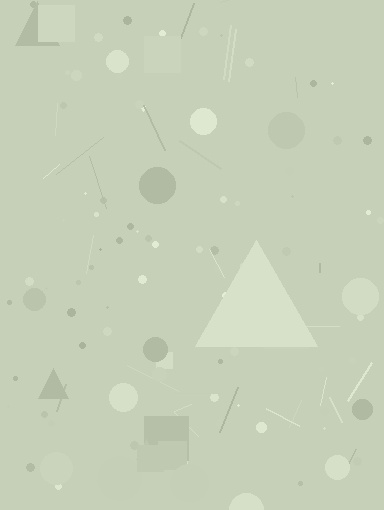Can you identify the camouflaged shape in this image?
The camouflaged shape is a triangle.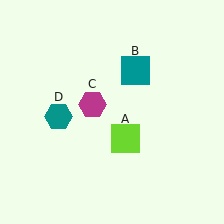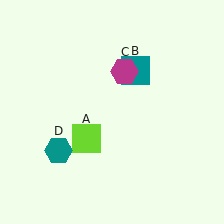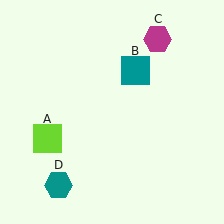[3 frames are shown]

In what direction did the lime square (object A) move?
The lime square (object A) moved left.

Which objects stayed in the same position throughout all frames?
Teal square (object B) remained stationary.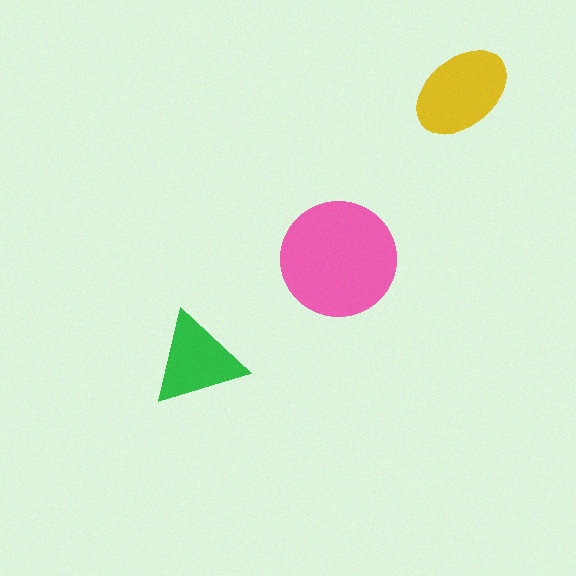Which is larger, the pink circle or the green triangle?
The pink circle.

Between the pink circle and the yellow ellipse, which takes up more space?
The pink circle.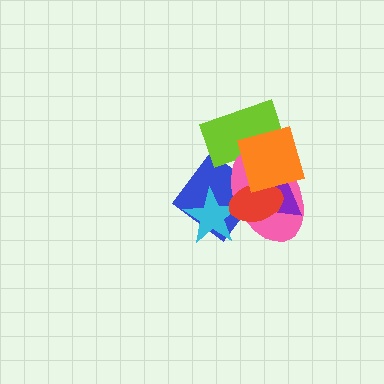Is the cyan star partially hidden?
Yes, it is partially covered by another shape.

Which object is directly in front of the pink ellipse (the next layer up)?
The purple triangle is directly in front of the pink ellipse.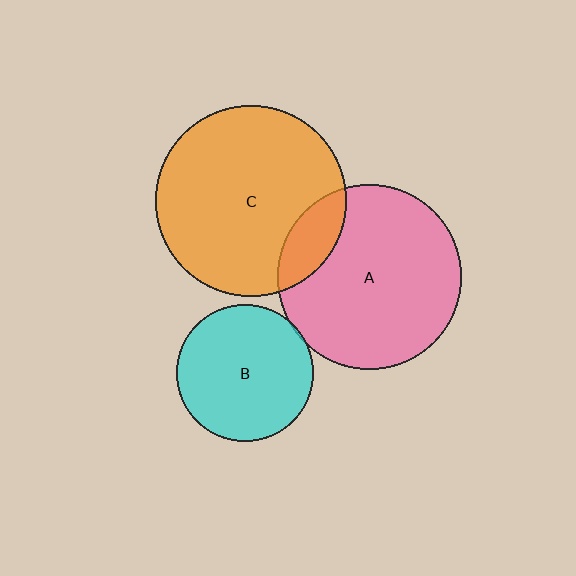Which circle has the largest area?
Circle C (orange).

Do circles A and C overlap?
Yes.